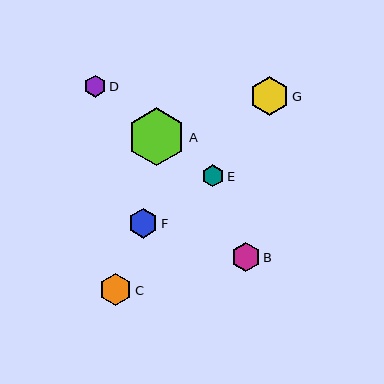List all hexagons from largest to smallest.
From largest to smallest: A, G, C, F, B, E, D.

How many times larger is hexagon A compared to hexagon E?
Hexagon A is approximately 2.6 times the size of hexagon E.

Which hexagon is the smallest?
Hexagon D is the smallest with a size of approximately 22 pixels.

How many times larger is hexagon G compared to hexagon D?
Hexagon G is approximately 1.8 times the size of hexagon D.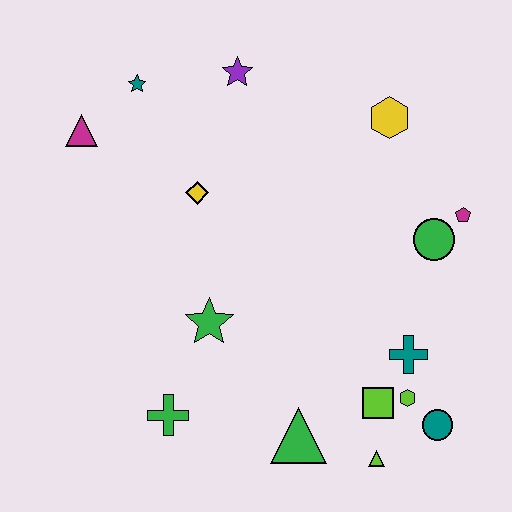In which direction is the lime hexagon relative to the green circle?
The lime hexagon is below the green circle.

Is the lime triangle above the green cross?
No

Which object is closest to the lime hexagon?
The lime square is closest to the lime hexagon.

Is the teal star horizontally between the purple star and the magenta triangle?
Yes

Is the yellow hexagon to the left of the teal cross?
Yes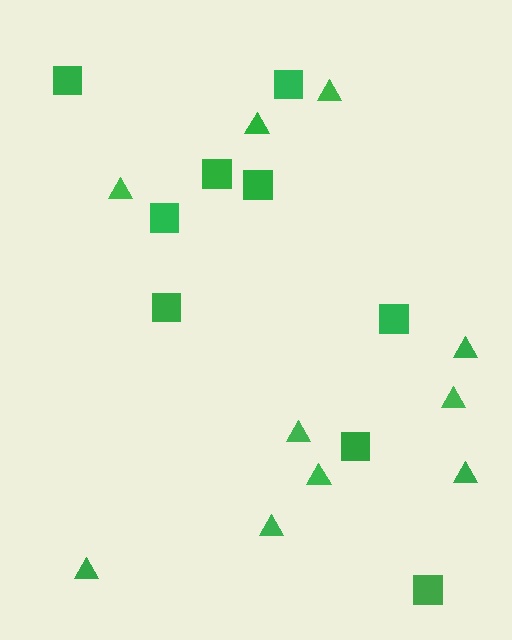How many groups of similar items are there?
There are 2 groups: one group of triangles (10) and one group of squares (9).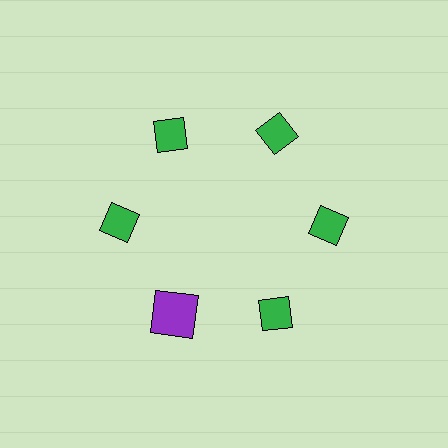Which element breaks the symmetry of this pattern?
The purple square at roughly the 7 o'clock position breaks the symmetry. All other shapes are green diamonds.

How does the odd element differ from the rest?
It differs in both color (purple instead of green) and shape (square instead of diamond).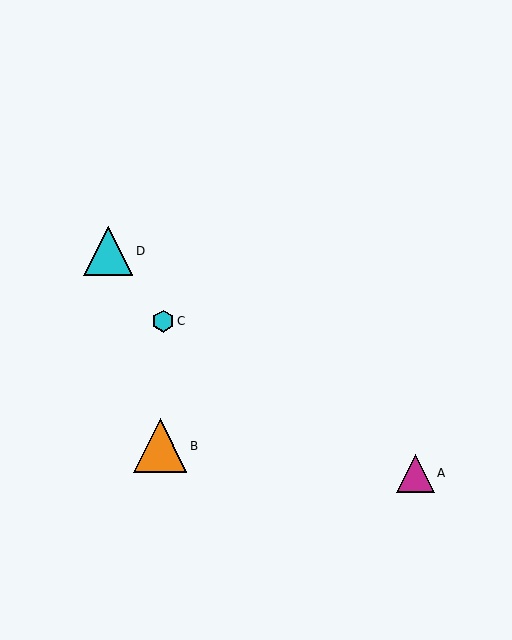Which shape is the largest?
The orange triangle (labeled B) is the largest.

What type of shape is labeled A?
Shape A is a magenta triangle.